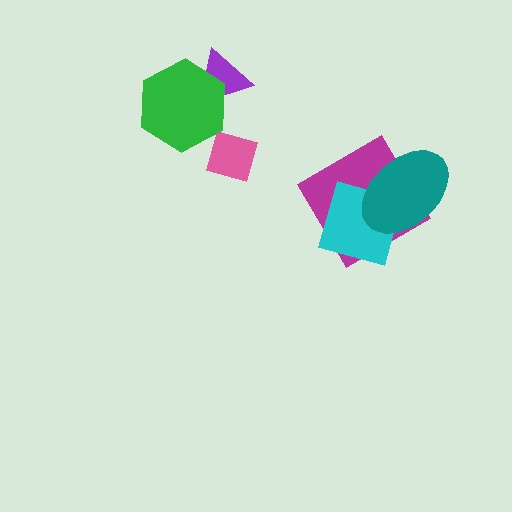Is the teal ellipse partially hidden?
No, no other shape covers it.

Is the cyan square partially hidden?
Yes, it is partially covered by another shape.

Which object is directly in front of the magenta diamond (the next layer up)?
The cyan square is directly in front of the magenta diamond.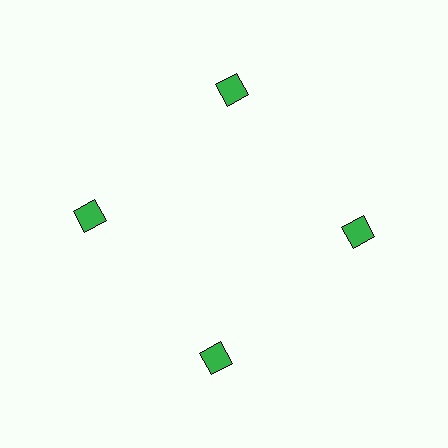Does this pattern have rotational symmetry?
Yes, this pattern has 4-fold rotational symmetry. It looks the same after rotating 90 degrees around the center.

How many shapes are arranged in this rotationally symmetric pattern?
There are 4 shapes, arranged in 4 groups of 1.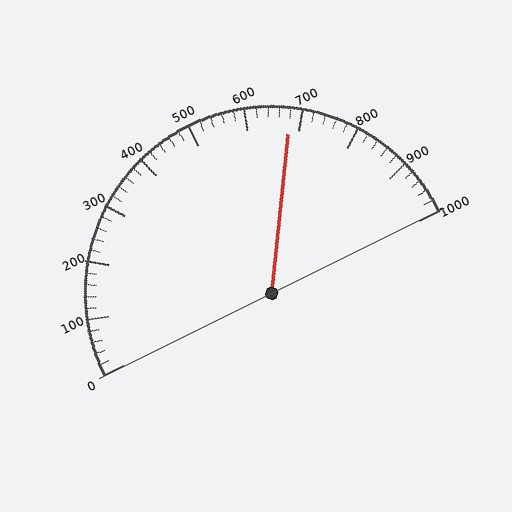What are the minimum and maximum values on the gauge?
The gauge ranges from 0 to 1000.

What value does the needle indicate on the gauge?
The needle indicates approximately 680.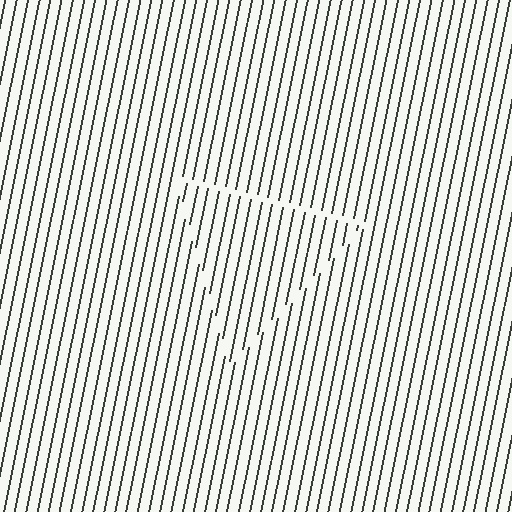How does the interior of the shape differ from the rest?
The interior of the shape contains the same grating, shifted by half a period — the contour is defined by the phase discontinuity where line-ends from the inner and outer gratings abut.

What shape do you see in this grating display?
An illusory triangle. The interior of the shape contains the same grating, shifted by half a period — the contour is defined by the phase discontinuity where line-ends from the inner and outer gratings abut.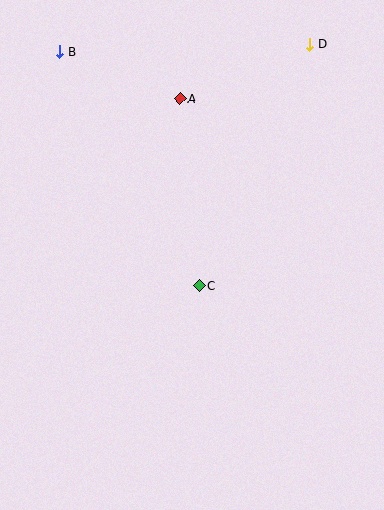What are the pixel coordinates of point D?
Point D is at (310, 44).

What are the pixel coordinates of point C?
Point C is at (199, 286).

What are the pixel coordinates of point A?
Point A is at (180, 99).